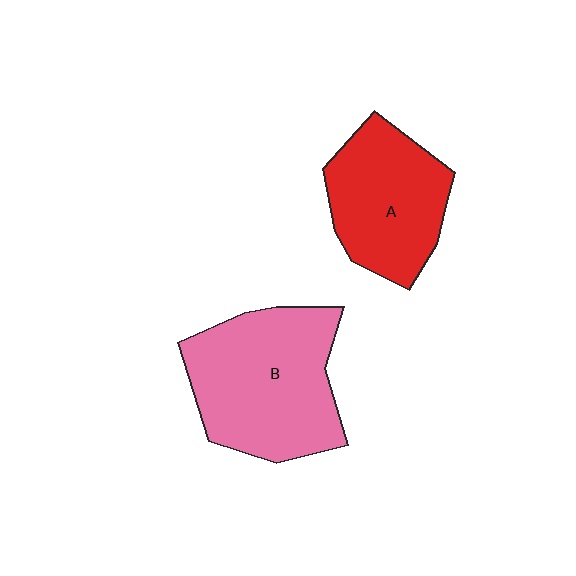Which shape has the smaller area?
Shape A (red).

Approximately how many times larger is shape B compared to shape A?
Approximately 1.3 times.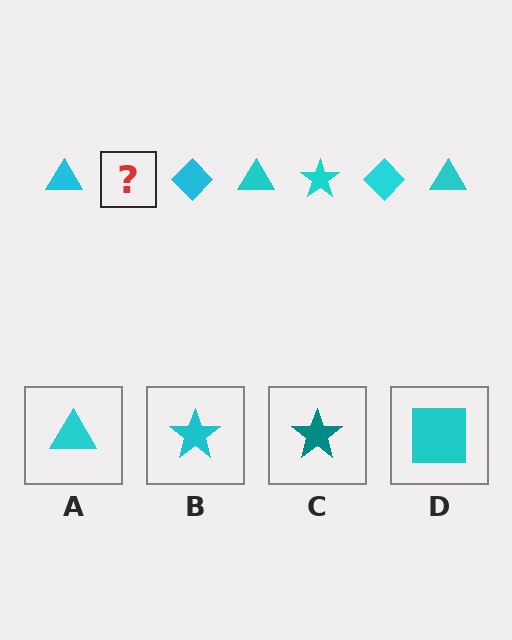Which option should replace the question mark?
Option B.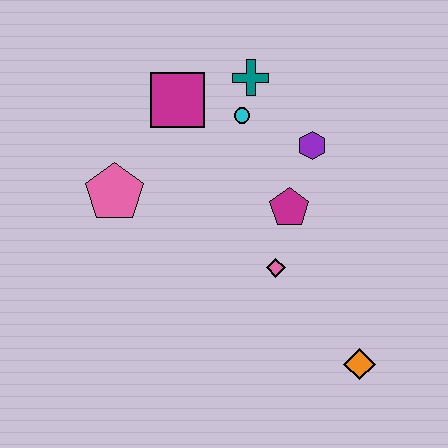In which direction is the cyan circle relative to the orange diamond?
The cyan circle is above the orange diamond.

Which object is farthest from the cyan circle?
The orange diamond is farthest from the cyan circle.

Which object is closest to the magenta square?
The cyan circle is closest to the magenta square.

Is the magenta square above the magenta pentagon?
Yes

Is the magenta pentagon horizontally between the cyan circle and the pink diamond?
No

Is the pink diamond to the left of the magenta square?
No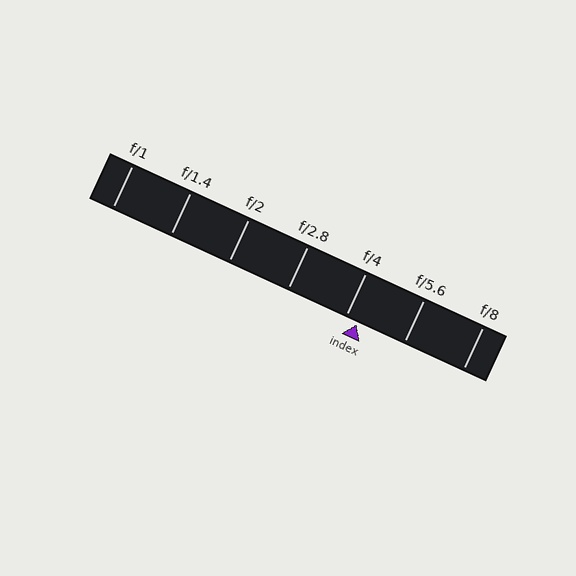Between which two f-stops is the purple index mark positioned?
The index mark is between f/4 and f/5.6.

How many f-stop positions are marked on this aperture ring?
There are 7 f-stop positions marked.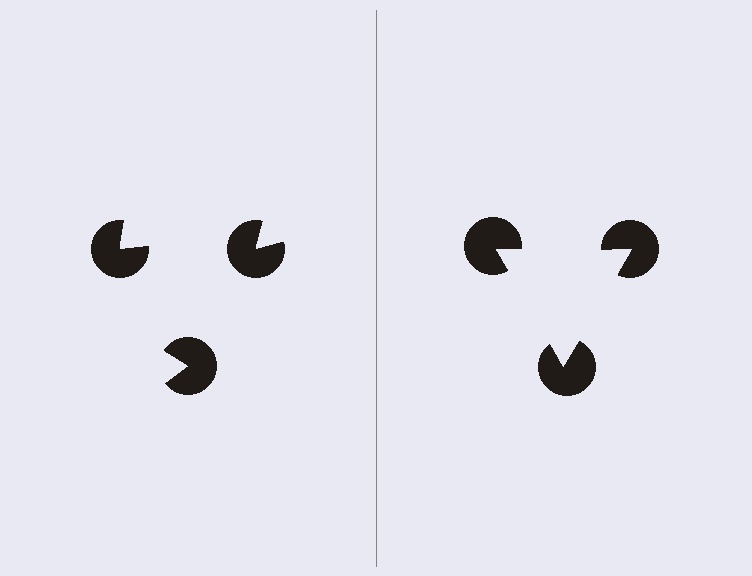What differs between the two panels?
The pac-man discs are positioned identically on both sides; only the wedge orientations differ. On the right they align to a triangle; on the left they are misaligned.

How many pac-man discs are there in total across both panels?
6 — 3 on each side.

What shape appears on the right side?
An illusory triangle.